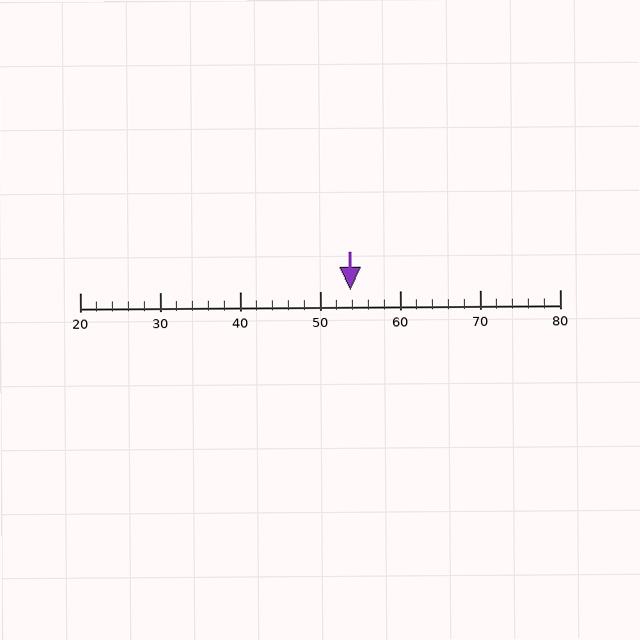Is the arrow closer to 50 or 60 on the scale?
The arrow is closer to 50.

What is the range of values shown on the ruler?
The ruler shows values from 20 to 80.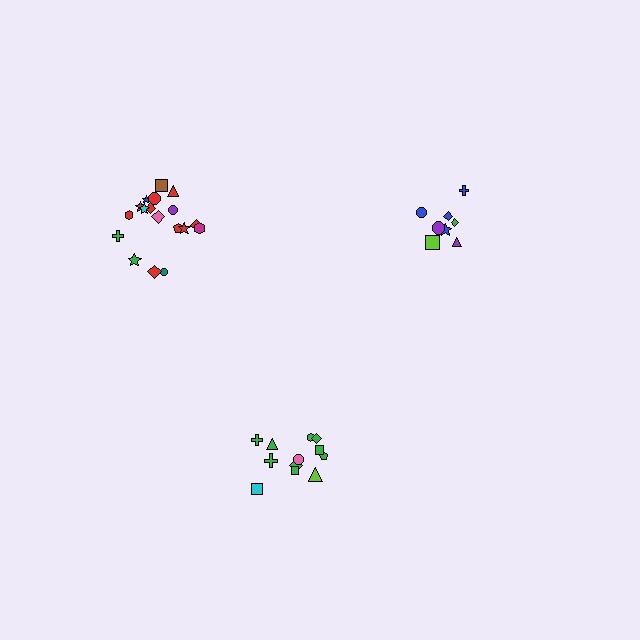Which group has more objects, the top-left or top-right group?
The top-left group.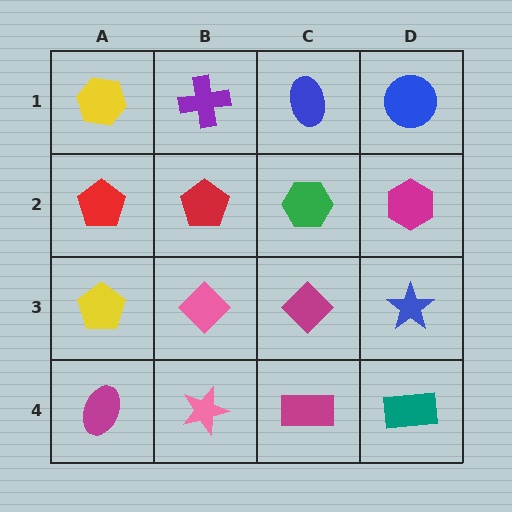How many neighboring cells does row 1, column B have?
3.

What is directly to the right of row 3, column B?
A magenta diamond.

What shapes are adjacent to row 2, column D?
A blue circle (row 1, column D), a blue star (row 3, column D), a green hexagon (row 2, column C).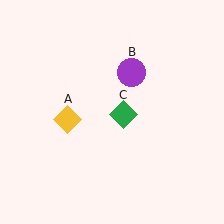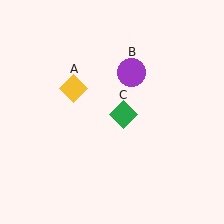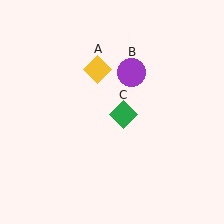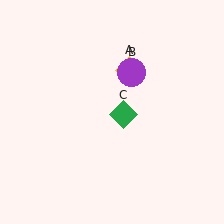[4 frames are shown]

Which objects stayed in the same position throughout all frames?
Purple circle (object B) and green diamond (object C) remained stationary.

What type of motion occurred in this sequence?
The yellow diamond (object A) rotated clockwise around the center of the scene.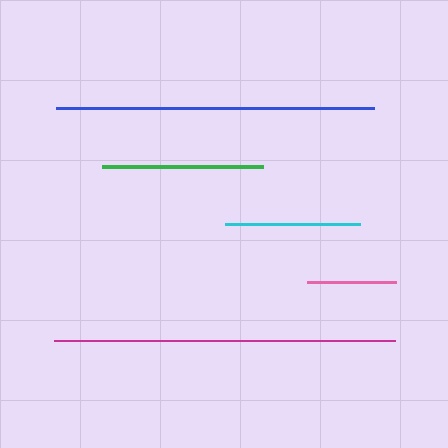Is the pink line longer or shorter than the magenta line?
The magenta line is longer than the pink line.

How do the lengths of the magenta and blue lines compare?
The magenta and blue lines are approximately the same length.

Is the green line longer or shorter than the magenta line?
The magenta line is longer than the green line.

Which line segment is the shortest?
The pink line is the shortest at approximately 89 pixels.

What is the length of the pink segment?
The pink segment is approximately 89 pixels long.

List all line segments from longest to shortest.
From longest to shortest: magenta, blue, green, cyan, pink.